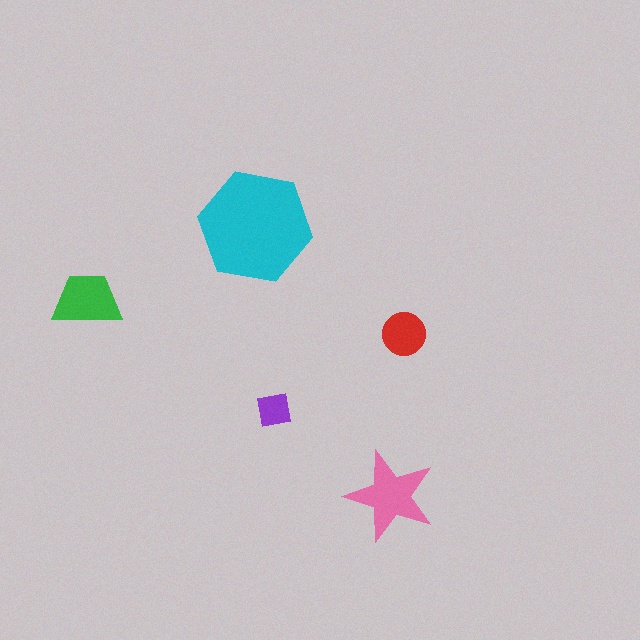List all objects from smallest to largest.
The purple square, the red circle, the green trapezoid, the pink star, the cyan hexagon.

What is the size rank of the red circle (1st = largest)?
4th.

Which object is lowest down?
The pink star is bottommost.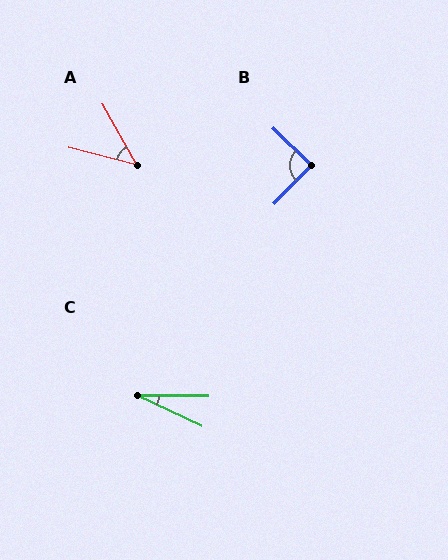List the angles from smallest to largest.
C (25°), A (47°), B (90°).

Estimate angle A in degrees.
Approximately 47 degrees.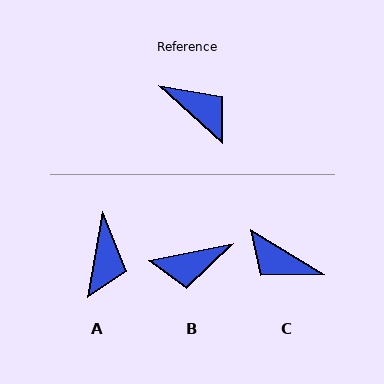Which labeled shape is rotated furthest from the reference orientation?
C, about 169 degrees away.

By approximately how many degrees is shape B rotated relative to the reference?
Approximately 127 degrees clockwise.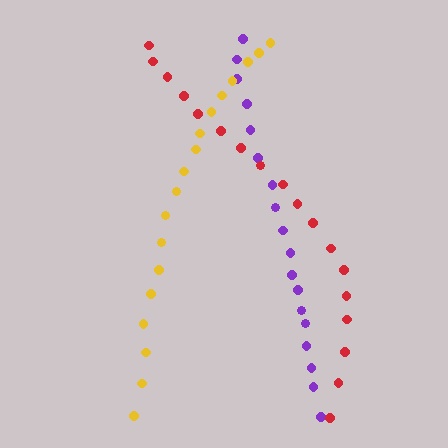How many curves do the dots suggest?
There are 3 distinct paths.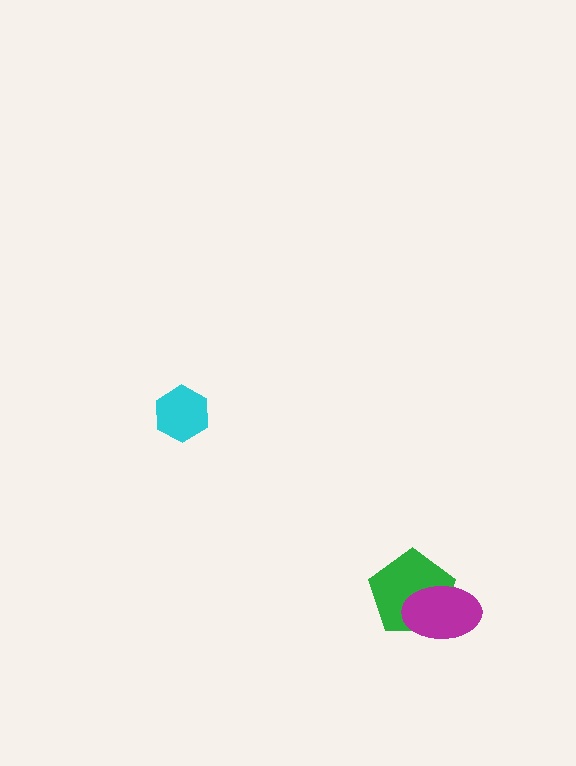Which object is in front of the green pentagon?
The magenta ellipse is in front of the green pentagon.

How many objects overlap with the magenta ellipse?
1 object overlaps with the magenta ellipse.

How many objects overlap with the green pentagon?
1 object overlaps with the green pentagon.